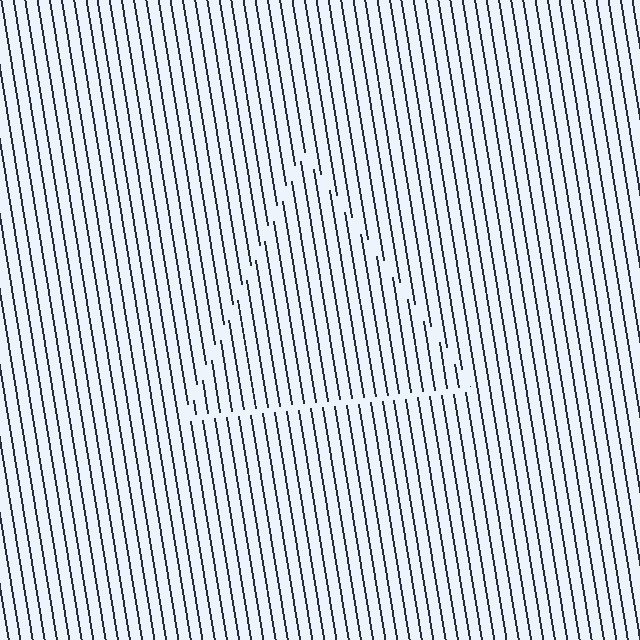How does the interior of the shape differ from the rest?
The interior of the shape contains the same grating, shifted by half a period — the contour is defined by the phase discontinuity where line-ends from the inner and outer gratings abut.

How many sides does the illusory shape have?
3 sides — the line-ends trace a triangle.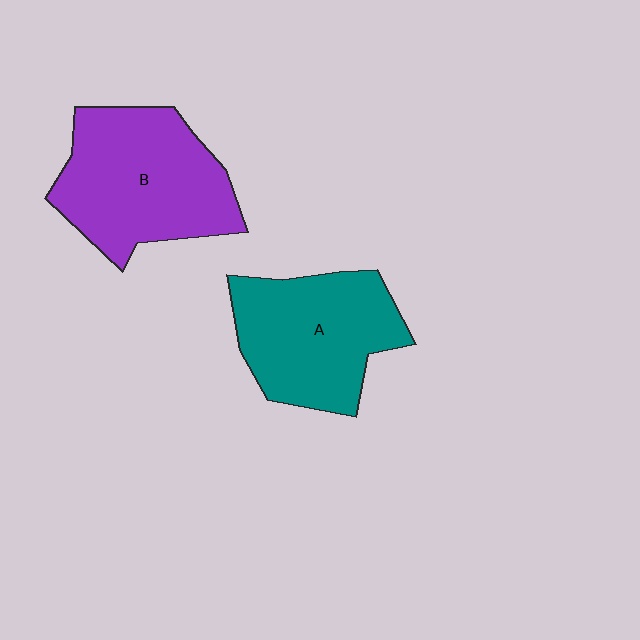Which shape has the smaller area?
Shape A (teal).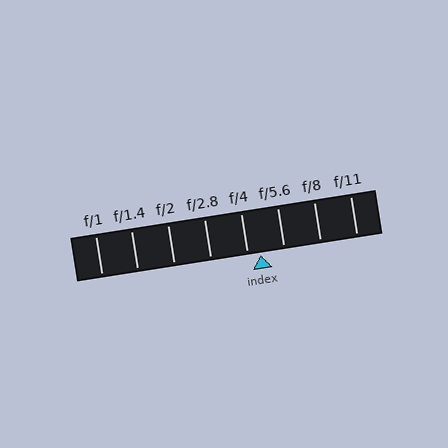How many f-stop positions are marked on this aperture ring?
There are 8 f-stop positions marked.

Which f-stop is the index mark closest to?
The index mark is closest to f/4.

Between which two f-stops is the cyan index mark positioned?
The index mark is between f/4 and f/5.6.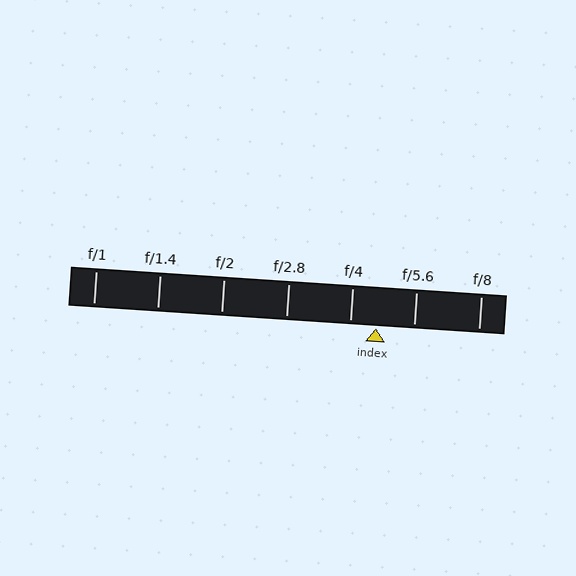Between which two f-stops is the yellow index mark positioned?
The index mark is between f/4 and f/5.6.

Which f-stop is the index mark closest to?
The index mark is closest to f/4.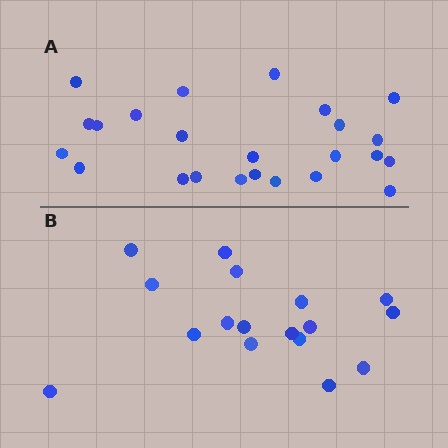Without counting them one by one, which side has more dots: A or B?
Region A (the top region) has more dots.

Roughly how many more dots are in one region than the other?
Region A has roughly 8 or so more dots than region B.